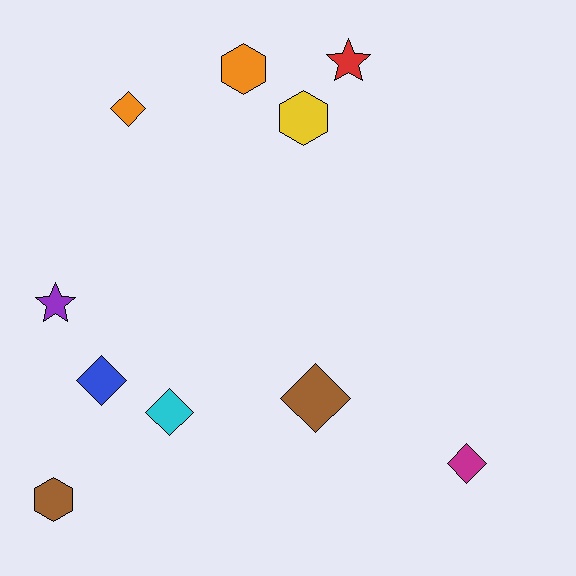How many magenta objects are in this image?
There is 1 magenta object.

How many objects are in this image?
There are 10 objects.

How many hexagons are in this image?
There are 3 hexagons.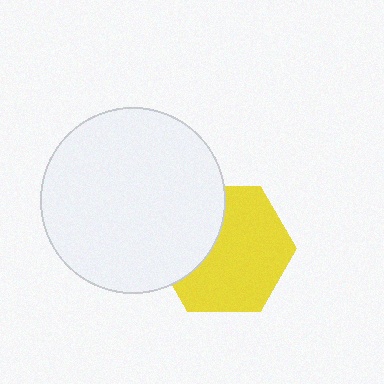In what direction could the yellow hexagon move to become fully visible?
The yellow hexagon could move right. That would shift it out from behind the white circle entirely.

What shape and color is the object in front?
The object in front is a white circle.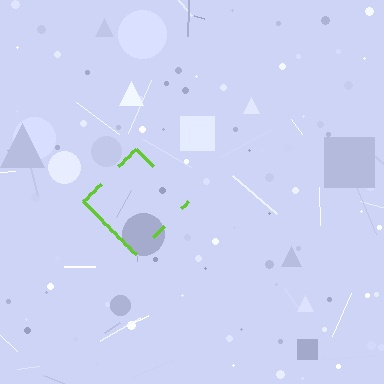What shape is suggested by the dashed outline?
The dashed outline suggests a diamond.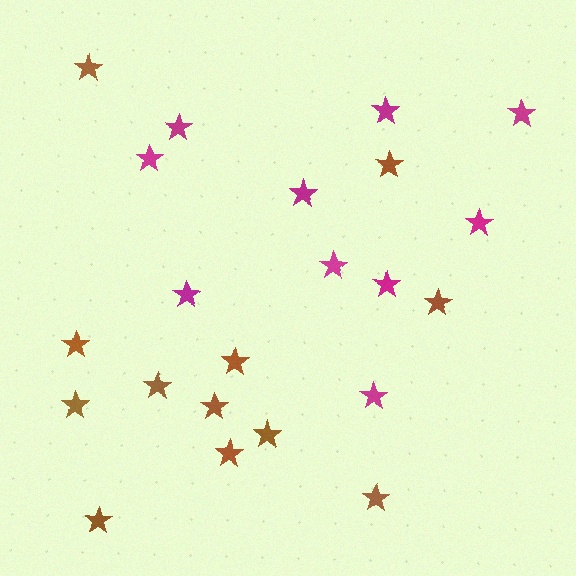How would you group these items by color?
There are 2 groups: one group of magenta stars (10) and one group of brown stars (12).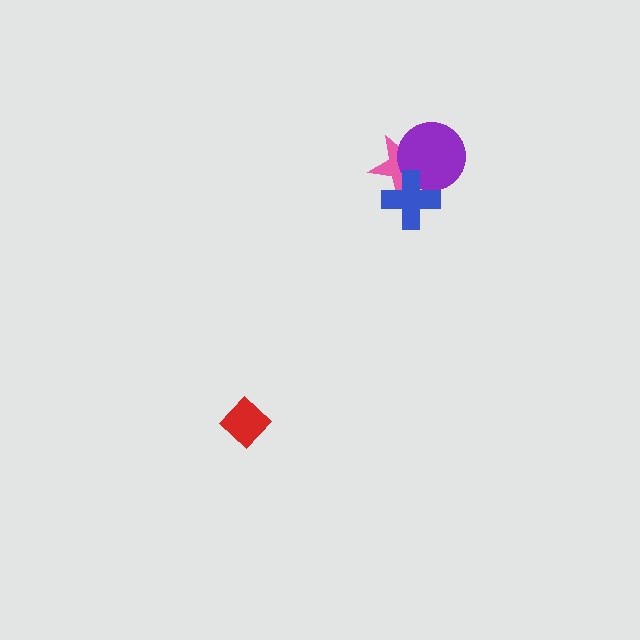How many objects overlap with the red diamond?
0 objects overlap with the red diamond.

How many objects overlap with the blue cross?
2 objects overlap with the blue cross.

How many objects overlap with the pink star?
2 objects overlap with the pink star.